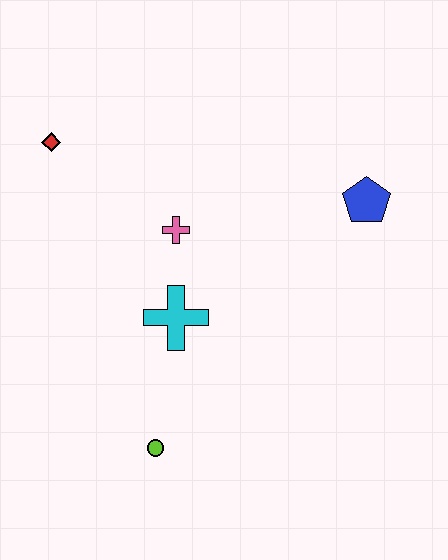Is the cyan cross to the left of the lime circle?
No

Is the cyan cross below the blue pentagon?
Yes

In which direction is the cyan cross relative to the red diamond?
The cyan cross is below the red diamond.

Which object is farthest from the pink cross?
The lime circle is farthest from the pink cross.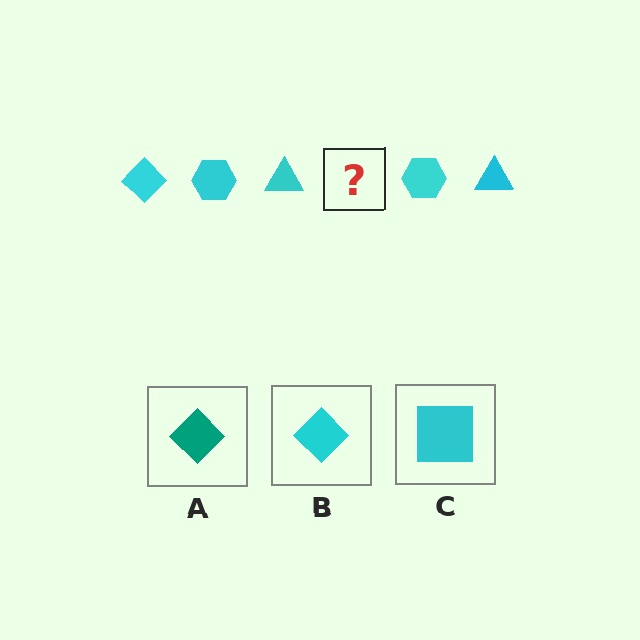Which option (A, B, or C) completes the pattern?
B.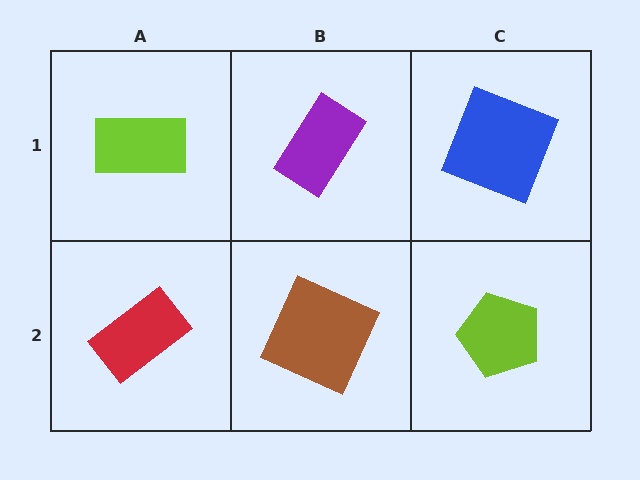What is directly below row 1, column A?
A red rectangle.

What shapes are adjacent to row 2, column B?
A purple rectangle (row 1, column B), a red rectangle (row 2, column A), a lime pentagon (row 2, column C).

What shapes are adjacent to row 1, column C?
A lime pentagon (row 2, column C), a purple rectangle (row 1, column B).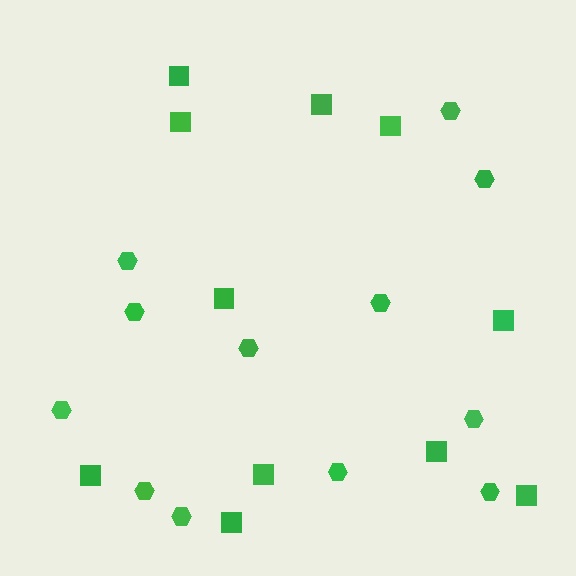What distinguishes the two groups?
There are 2 groups: one group of squares (11) and one group of hexagons (12).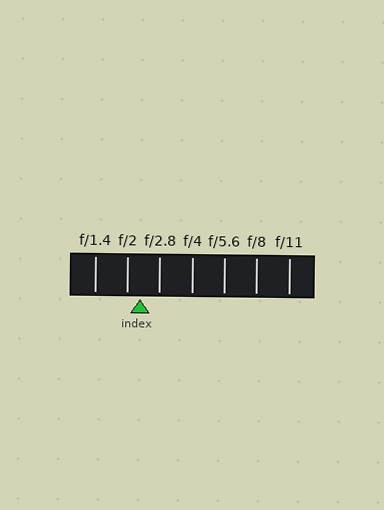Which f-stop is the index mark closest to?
The index mark is closest to f/2.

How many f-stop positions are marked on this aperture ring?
There are 7 f-stop positions marked.